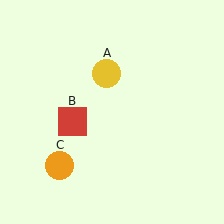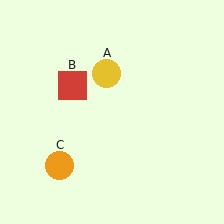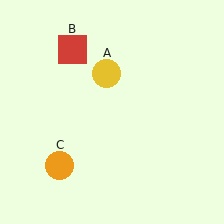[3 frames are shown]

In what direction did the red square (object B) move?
The red square (object B) moved up.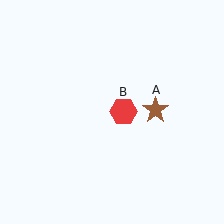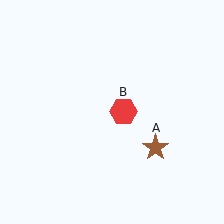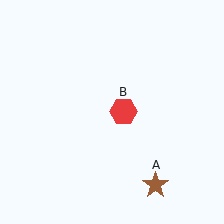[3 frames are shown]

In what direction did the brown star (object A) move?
The brown star (object A) moved down.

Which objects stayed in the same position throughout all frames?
Red hexagon (object B) remained stationary.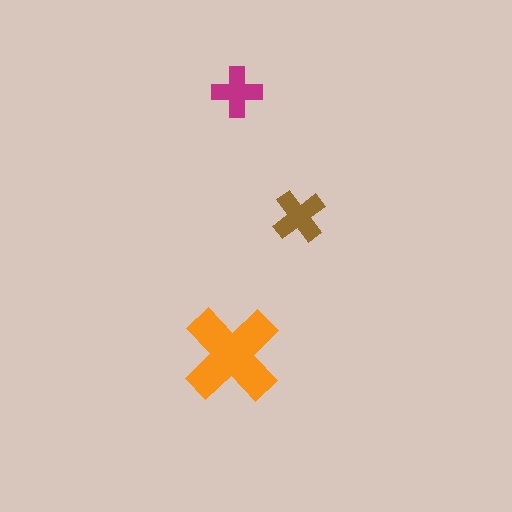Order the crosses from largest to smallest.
the orange one, the brown one, the magenta one.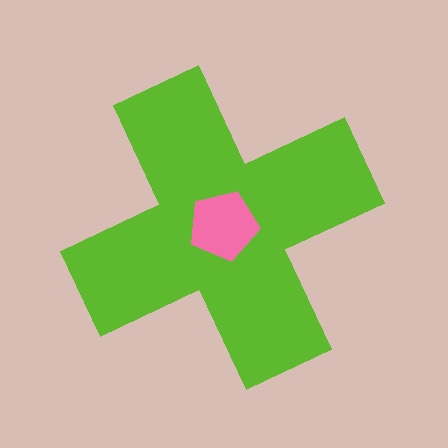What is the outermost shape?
The lime cross.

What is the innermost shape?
The pink pentagon.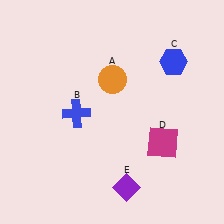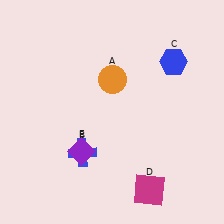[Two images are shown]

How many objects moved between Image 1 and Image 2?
3 objects moved between the two images.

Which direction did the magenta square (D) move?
The magenta square (D) moved down.